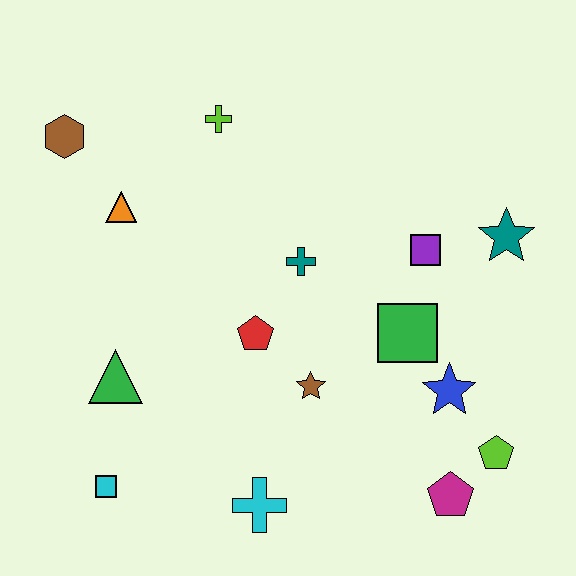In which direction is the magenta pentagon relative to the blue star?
The magenta pentagon is below the blue star.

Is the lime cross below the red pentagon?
No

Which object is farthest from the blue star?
The brown hexagon is farthest from the blue star.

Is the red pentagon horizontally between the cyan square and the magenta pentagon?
Yes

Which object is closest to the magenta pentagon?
The lime pentagon is closest to the magenta pentagon.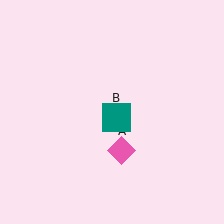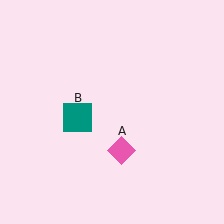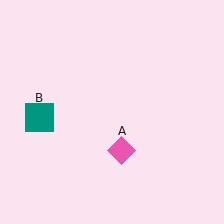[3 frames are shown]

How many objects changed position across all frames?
1 object changed position: teal square (object B).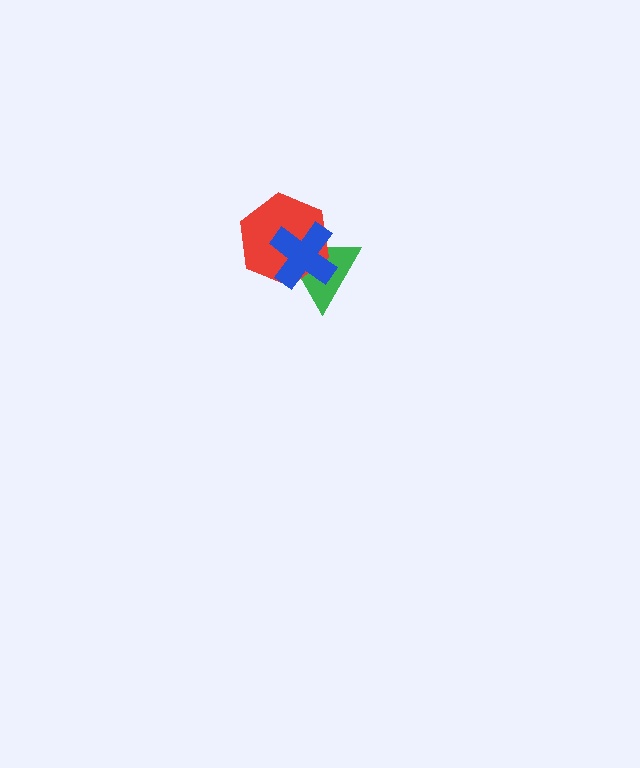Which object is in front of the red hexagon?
The blue cross is in front of the red hexagon.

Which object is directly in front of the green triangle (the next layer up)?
The red hexagon is directly in front of the green triangle.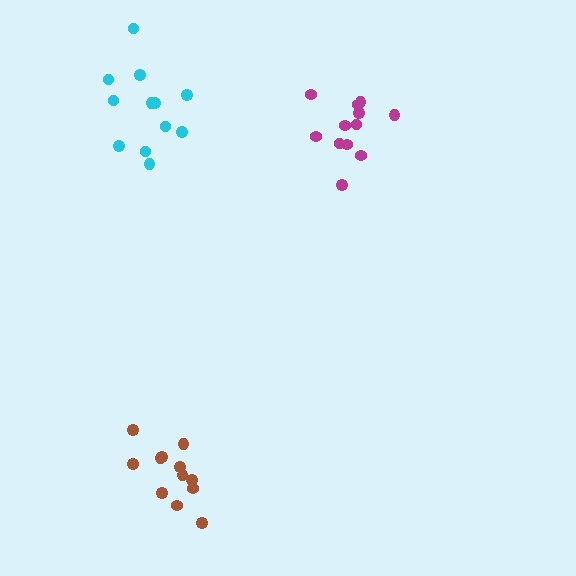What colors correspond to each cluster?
The clusters are colored: brown, magenta, cyan.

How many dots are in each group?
Group 1: 12 dots, Group 2: 12 dots, Group 3: 12 dots (36 total).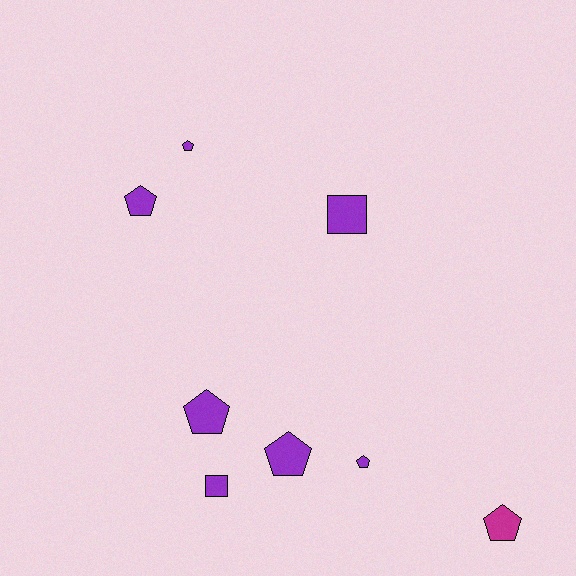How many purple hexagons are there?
There are no purple hexagons.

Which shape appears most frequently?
Pentagon, with 6 objects.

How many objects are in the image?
There are 8 objects.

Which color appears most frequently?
Purple, with 7 objects.